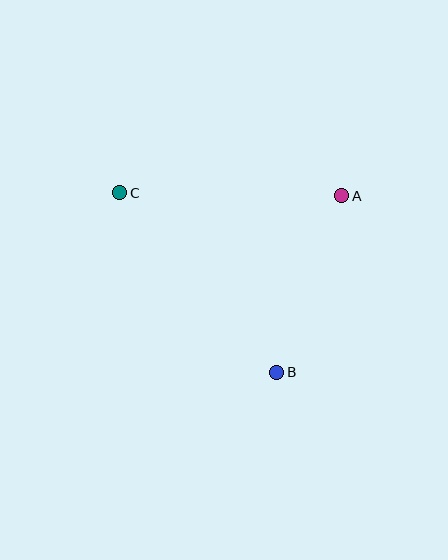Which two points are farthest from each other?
Points B and C are farthest from each other.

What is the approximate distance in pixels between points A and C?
The distance between A and C is approximately 222 pixels.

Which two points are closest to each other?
Points A and B are closest to each other.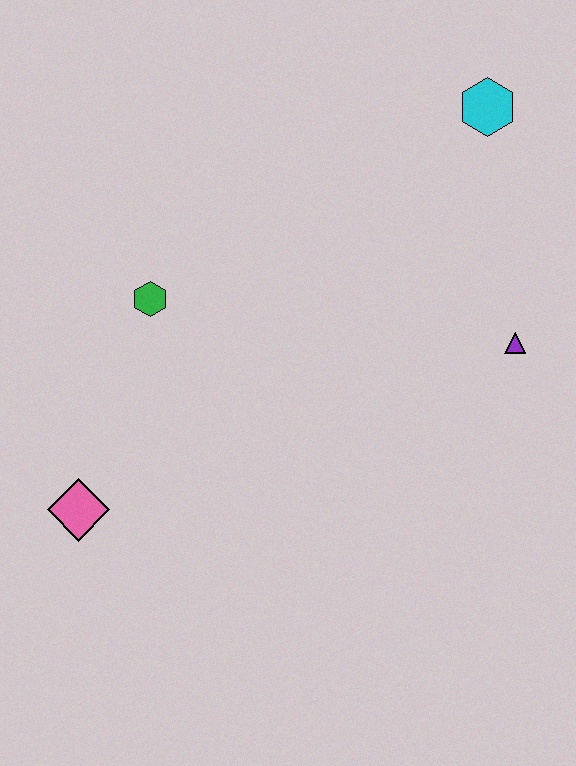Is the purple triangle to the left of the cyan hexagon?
No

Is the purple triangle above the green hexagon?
No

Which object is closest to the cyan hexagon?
The purple triangle is closest to the cyan hexagon.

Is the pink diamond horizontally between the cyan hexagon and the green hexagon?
No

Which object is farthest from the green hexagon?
The cyan hexagon is farthest from the green hexagon.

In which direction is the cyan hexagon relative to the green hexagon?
The cyan hexagon is to the right of the green hexagon.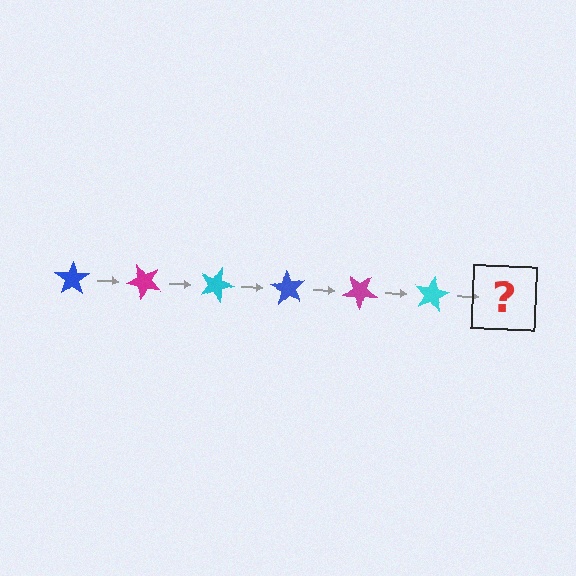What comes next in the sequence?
The next element should be a blue star, rotated 270 degrees from the start.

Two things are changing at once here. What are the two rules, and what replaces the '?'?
The two rules are that it rotates 45 degrees each step and the color cycles through blue, magenta, and cyan. The '?' should be a blue star, rotated 270 degrees from the start.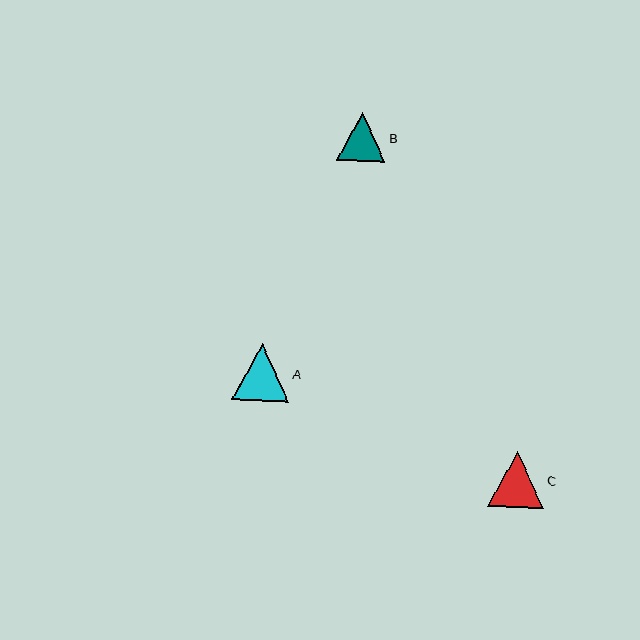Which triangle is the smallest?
Triangle B is the smallest with a size of approximately 49 pixels.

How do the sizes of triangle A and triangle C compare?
Triangle A and triangle C are approximately the same size.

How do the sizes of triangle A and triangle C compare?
Triangle A and triangle C are approximately the same size.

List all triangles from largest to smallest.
From largest to smallest: A, C, B.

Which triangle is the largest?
Triangle A is the largest with a size of approximately 57 pixels.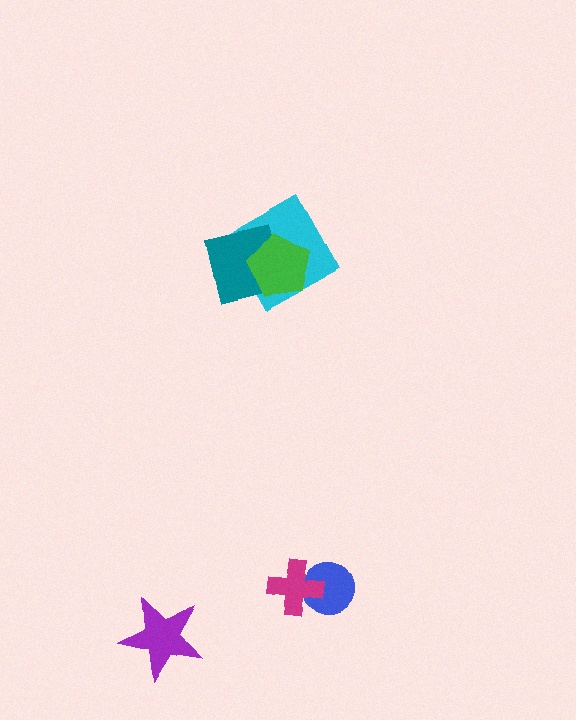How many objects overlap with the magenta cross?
1 object overlaps with the magenta cross.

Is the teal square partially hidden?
Yes, it is partially covered by another shape.